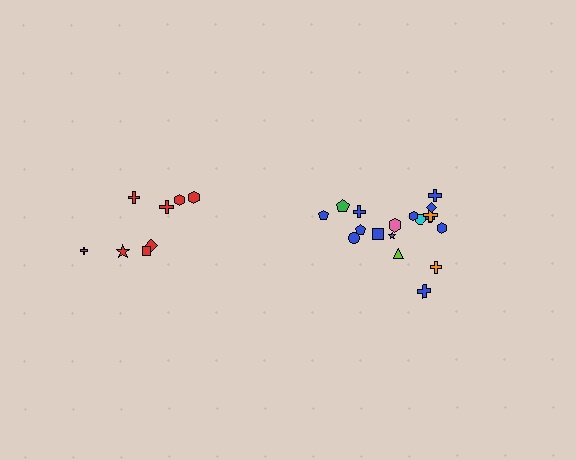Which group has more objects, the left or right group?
The right group.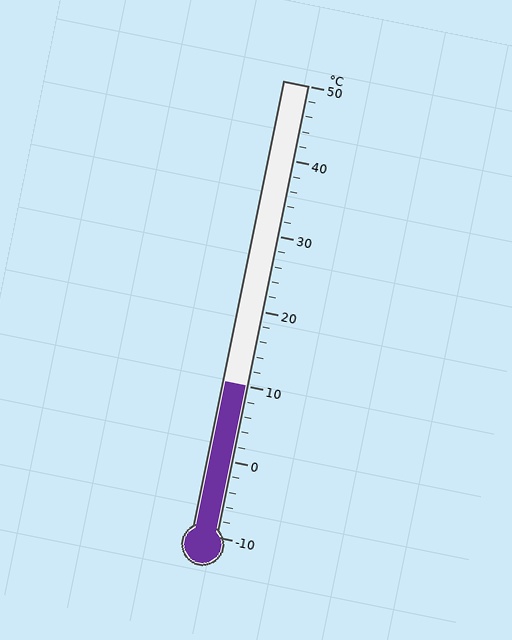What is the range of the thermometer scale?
The thermometer scale ranges from -10°C to 50°C.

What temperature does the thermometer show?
The thermometer shows approximately 10°C.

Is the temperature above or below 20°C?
The temperature is below 20°C.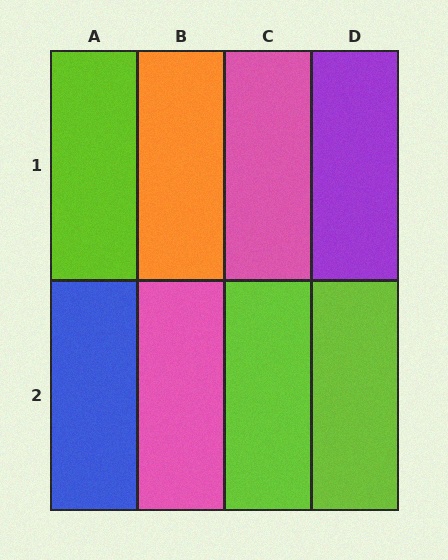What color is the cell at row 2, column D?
Lime.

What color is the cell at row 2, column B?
Pink.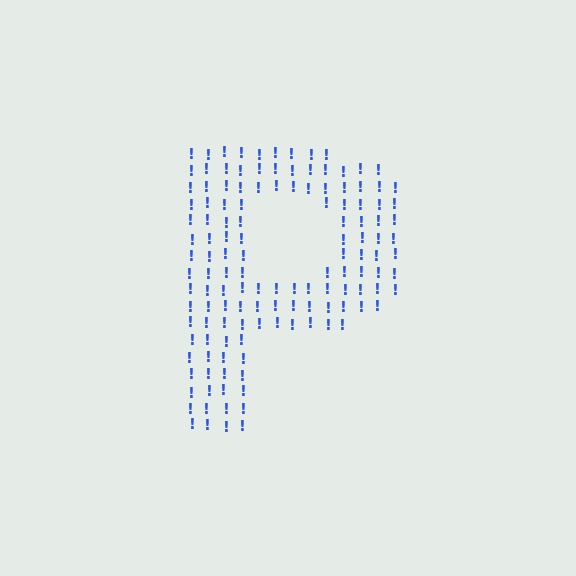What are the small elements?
The small elements are exclamation marks.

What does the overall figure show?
The overall figure shows the letter P.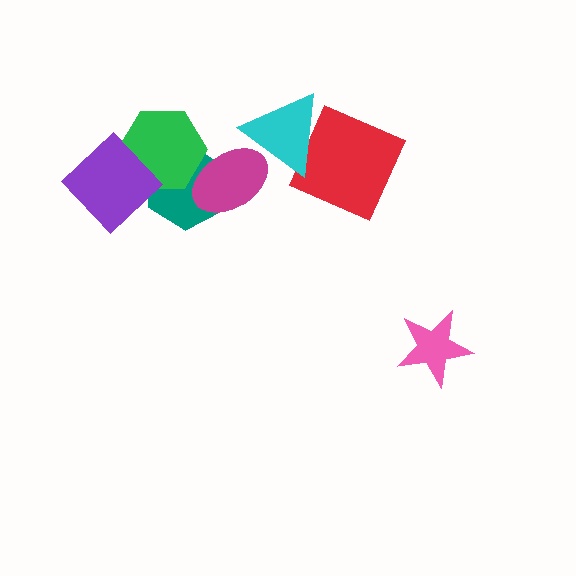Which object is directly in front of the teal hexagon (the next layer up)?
The green hexagon is directly in front of the teal hexagon.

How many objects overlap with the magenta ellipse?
3 objects overlap with the magenta ellipse.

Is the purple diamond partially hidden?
No, no other shape covers it.